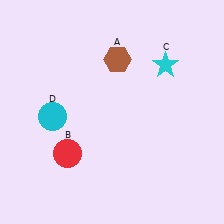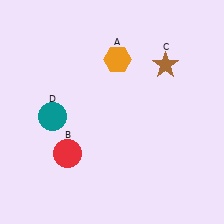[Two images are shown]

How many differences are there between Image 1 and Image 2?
There are 3 differences between the two images.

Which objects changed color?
A changed from brown to orange. C changed from cyan to brown. D changed from cyan to teal.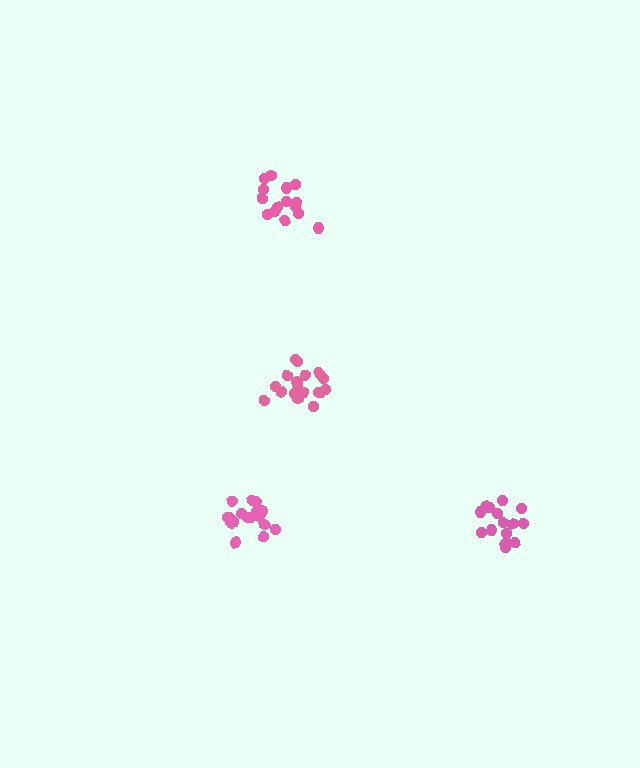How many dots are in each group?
Group 1: 15 dots, Group 2: 17 dots, Group 3: 16 dots, Group 4: 19 dots (67 total).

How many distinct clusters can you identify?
There are 4 distinct clusters.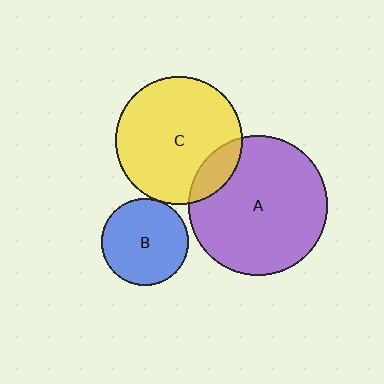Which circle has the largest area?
Circle A (purple).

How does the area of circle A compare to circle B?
Approximately 2.6 times.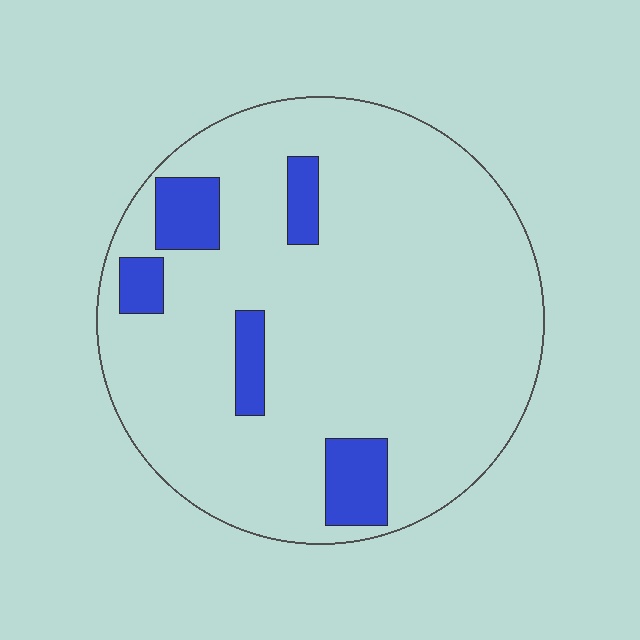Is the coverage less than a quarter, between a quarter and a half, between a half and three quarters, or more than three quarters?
Less than a quarter.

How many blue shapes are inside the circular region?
5.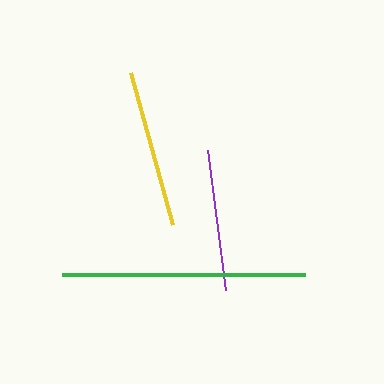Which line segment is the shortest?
The purple line is the shortest at approximately 142 pixels.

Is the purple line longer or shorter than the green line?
The green line is longer than the purple line.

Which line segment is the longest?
The green line is the longest at approximately 243 pixels.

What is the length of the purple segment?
The purple segment is approximately 142 pixels long.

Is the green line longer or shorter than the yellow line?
The green line is longer than the yellow line.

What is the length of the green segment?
The green segment is approximately 243 pixels long.